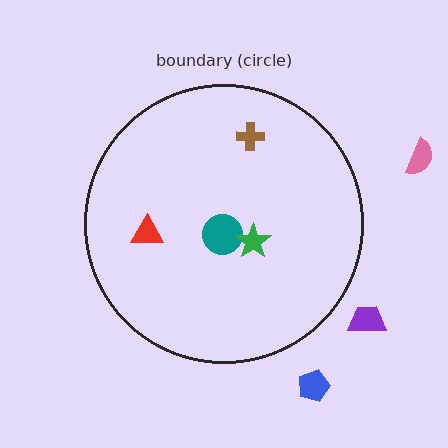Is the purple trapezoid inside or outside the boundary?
Outside.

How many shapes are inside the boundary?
4 inside, 3 outside.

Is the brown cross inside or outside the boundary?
Inside.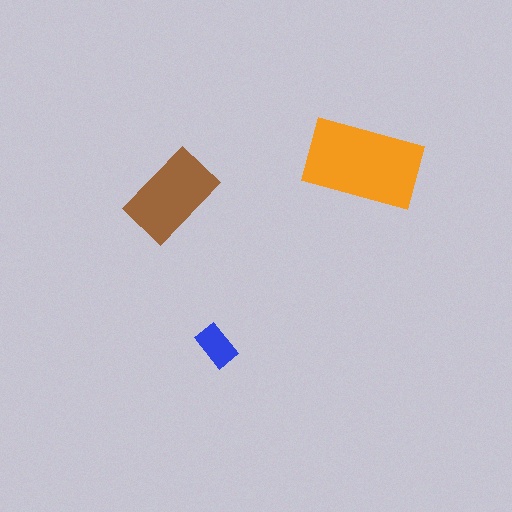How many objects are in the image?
There are 3 objects in the image.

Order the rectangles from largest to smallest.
the orange one, the brown one, the blue one.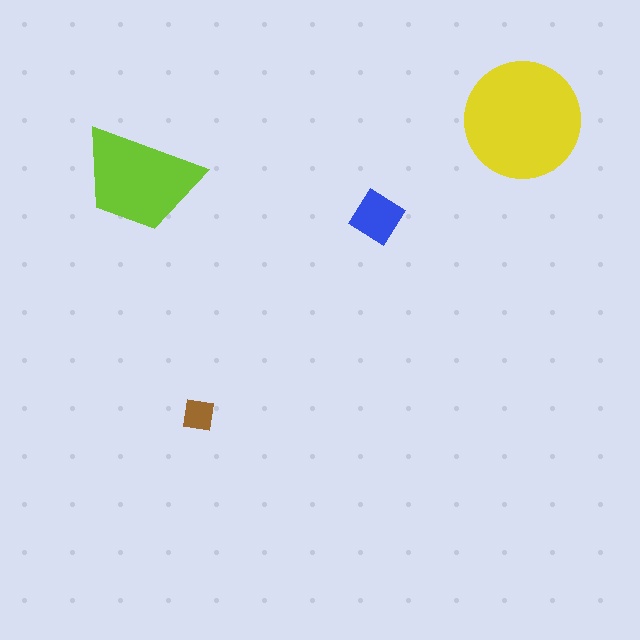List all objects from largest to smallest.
The yellow circle, the lime trapezoid, the blue diamond, the brown square.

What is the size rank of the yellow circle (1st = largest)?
1st.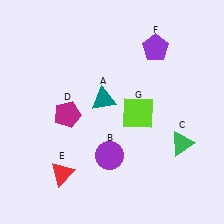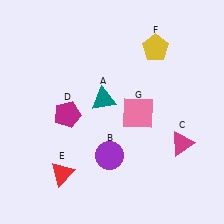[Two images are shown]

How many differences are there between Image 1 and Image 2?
There are 3 differences between the two images.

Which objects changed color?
C changed from green to magenta. F changed from purple to yellow. G changed from lime to pink.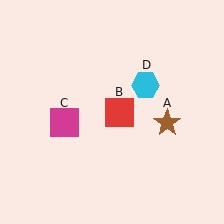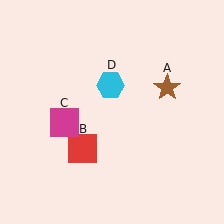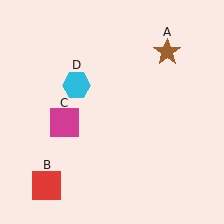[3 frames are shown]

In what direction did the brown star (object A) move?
The brown star (object A) moved up.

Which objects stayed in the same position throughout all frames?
Magenta square (object C) remained stationary.